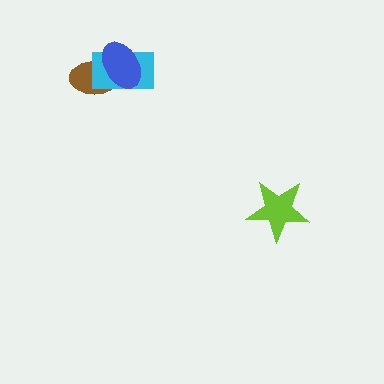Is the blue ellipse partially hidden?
No, no other shape covers it.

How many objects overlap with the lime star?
0 objects overlap with the lime star.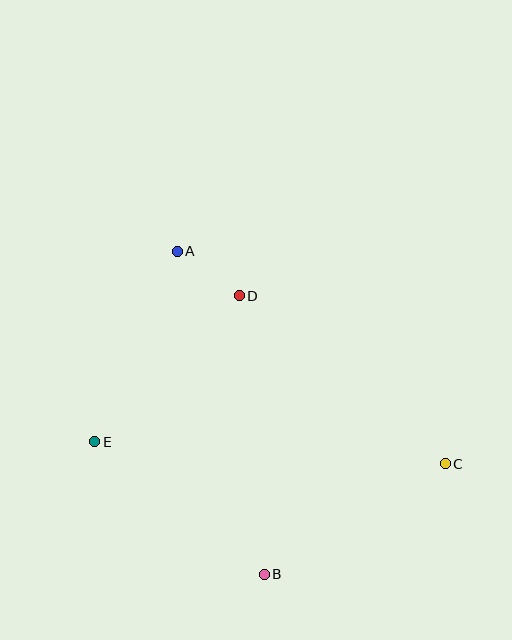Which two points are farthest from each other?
Points C and E are farthest from each other.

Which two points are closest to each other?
Points A and D are closest to each other.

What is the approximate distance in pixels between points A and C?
The distance between A and C is approximately 342 pixels.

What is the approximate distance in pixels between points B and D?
The distance between B and D is approximately 280 pixels.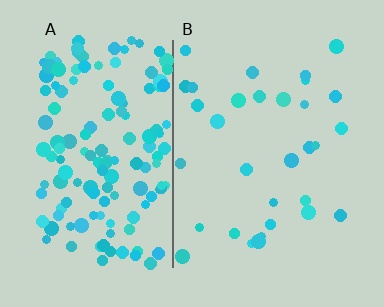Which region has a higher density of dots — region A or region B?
A (the left).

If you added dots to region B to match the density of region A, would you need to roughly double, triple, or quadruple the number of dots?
Approximately quadruple.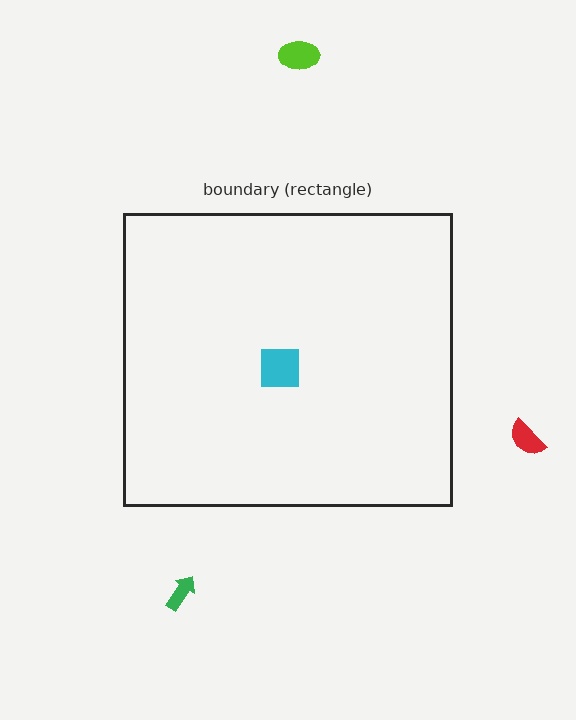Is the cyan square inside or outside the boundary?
Inside.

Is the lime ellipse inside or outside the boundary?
Outside.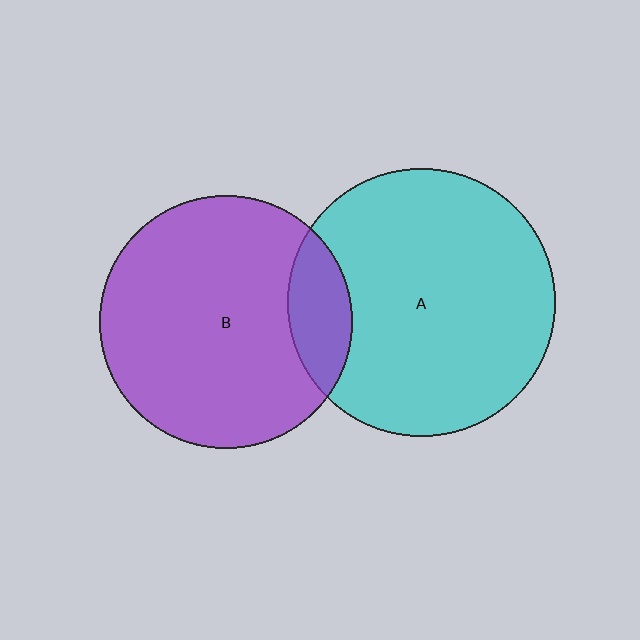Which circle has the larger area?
Circle A (cyan).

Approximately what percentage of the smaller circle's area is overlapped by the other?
Approximately 15%.